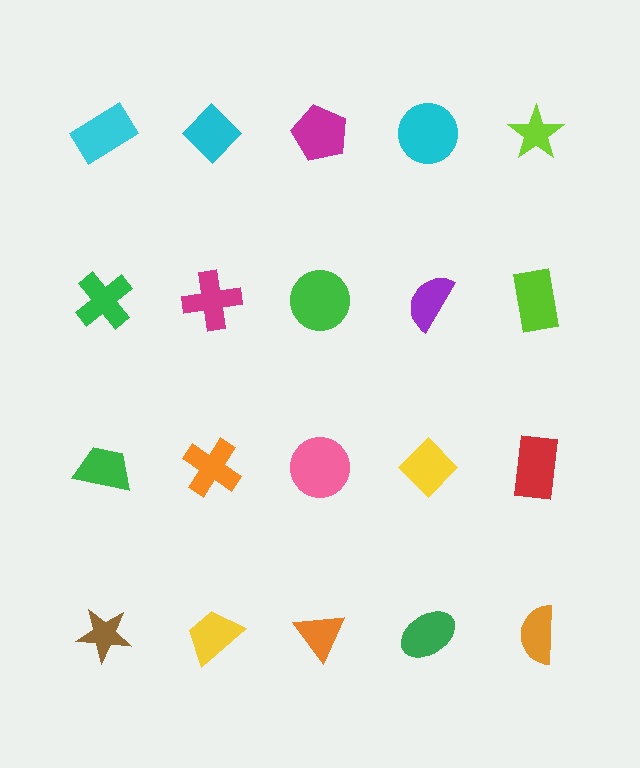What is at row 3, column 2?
An orange cross.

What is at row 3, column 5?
A red rectangle.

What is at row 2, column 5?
A lime rectangle.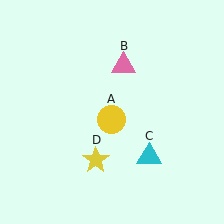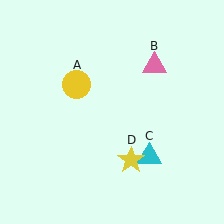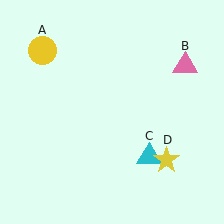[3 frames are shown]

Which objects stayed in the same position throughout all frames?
Cyan triangle (object C) remained stationary.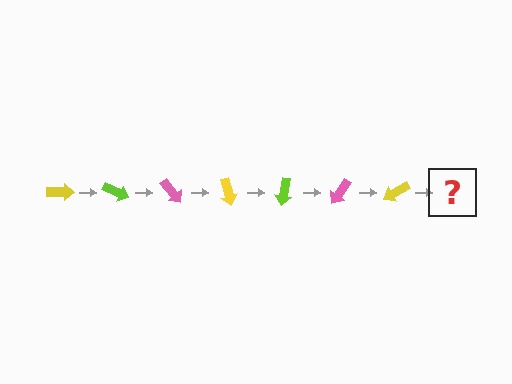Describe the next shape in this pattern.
It should be a lime arrow, rotated 175 degrees from the start.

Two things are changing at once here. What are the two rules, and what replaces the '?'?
The two rules are that it rotates 25 degrees each step and the color cycles through yellow, lime, and pink. The '?' should be a lime arrow, rotated 175 degrees from the start.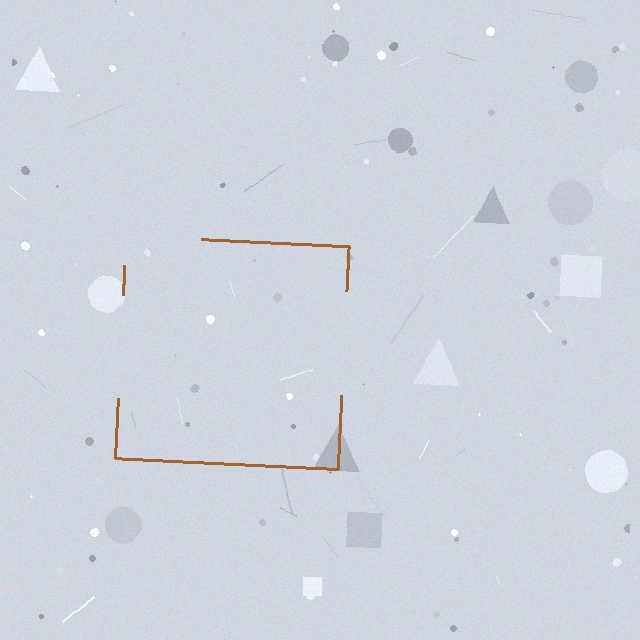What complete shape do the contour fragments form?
The contour fragments form a square.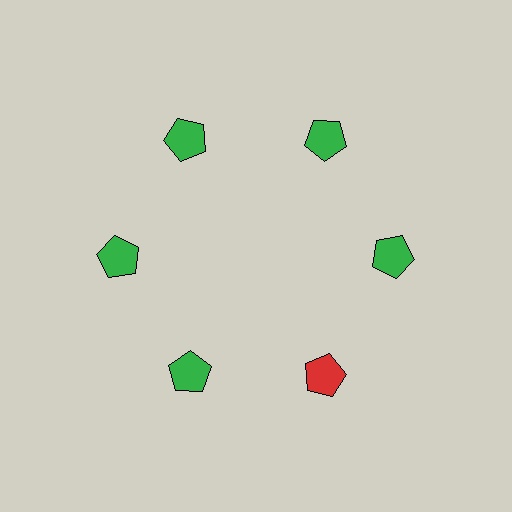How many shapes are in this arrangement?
There are 6 shapes arranged in a ring pattern.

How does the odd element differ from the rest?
It has a different color: red instead of green.